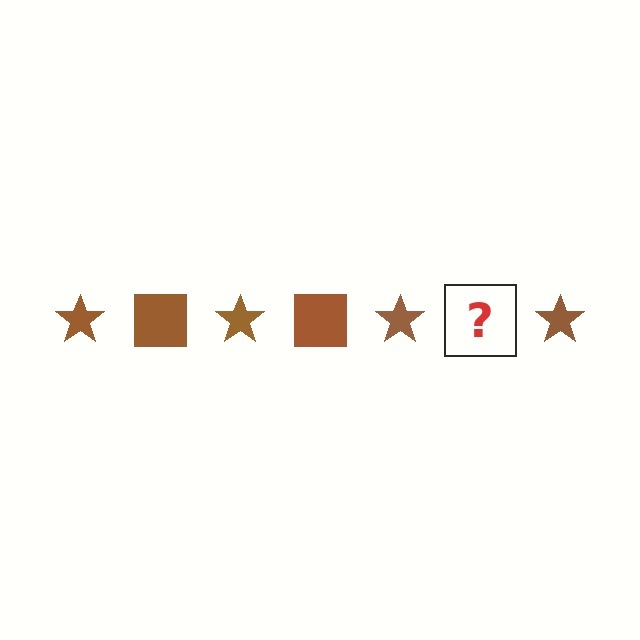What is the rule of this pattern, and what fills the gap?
The rule is that the pattern cycles through star, square shapes in brown. The gap should be filled with a brown square.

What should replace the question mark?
The question mark should be replaced with a brown square.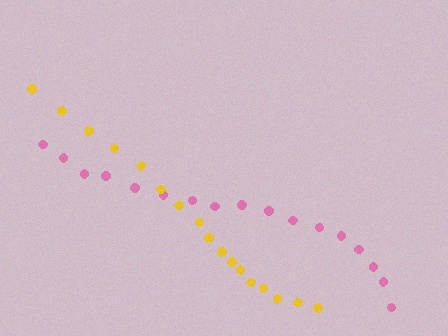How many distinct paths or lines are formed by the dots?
There are 2 distinct paths.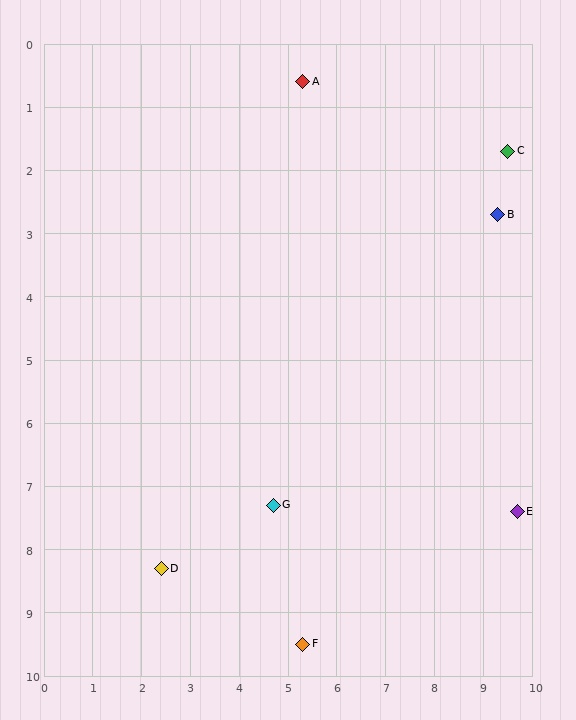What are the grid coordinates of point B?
Point B is at approximately (9.3, 2.7).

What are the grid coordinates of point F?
Point F is at approximately (5.3, 9.5).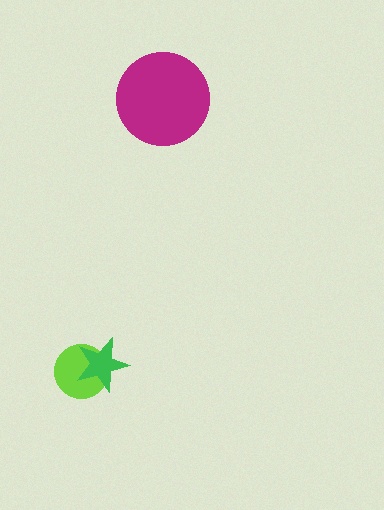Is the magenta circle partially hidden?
No, no other shape covers it.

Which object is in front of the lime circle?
The green star is in front of the lime circle.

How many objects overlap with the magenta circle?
0 objects overlap with the magenta circle.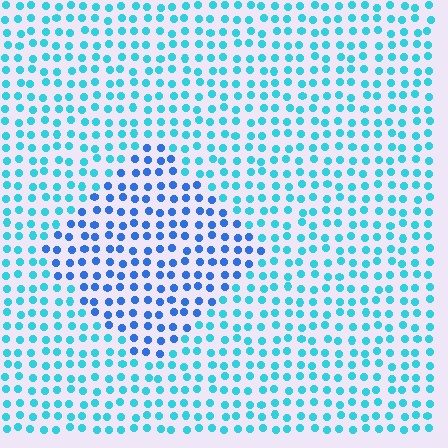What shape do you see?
I see a diamond.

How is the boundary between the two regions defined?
The boundary is defined purely by a slight shift in hue (about 33 degrees). Spacing, size, and orientation are identical on both sides.